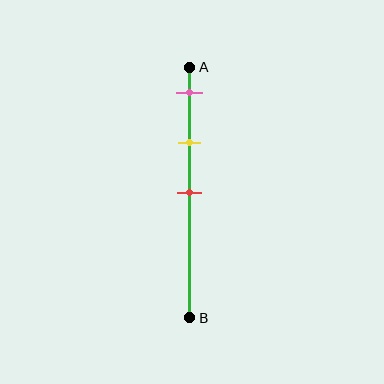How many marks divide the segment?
There are 3 marks dividing the segment.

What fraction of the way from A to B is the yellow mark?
The yellow mark is approximately 30% (0.3) of the way from A to B.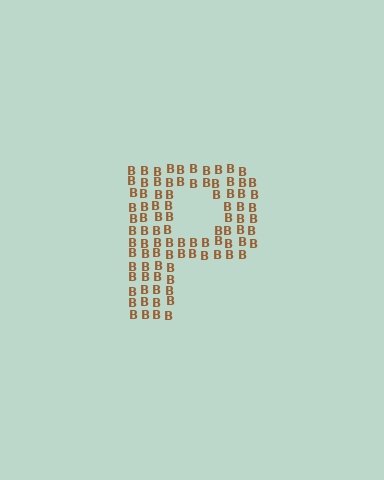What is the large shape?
The large shape is the letter P.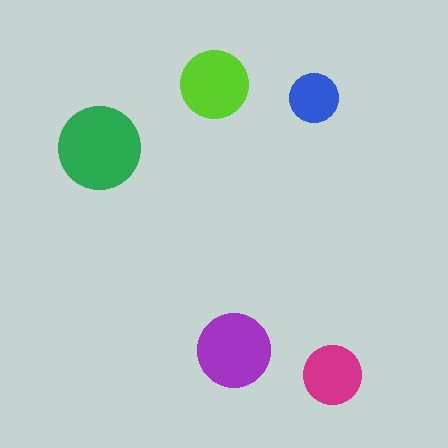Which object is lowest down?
The magenta circle is bottommost.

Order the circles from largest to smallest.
the green one, the purple one, the lime one, the magenta one, the blue one.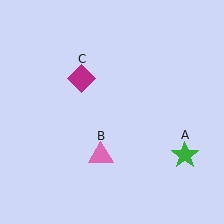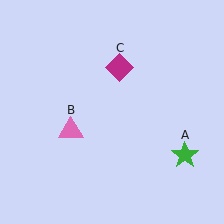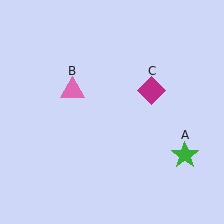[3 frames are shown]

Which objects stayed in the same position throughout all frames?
Green star (object A) remained stationary.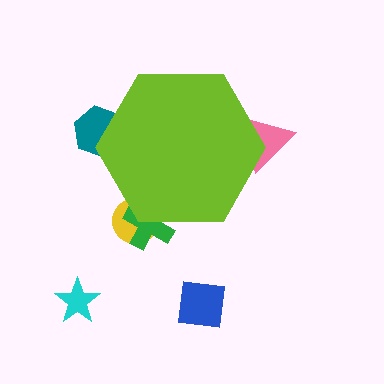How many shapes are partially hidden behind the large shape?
4 shapes are partially hidden.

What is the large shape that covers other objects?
A lime hexagon.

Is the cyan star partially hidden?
No, the cyan star is fully visible.